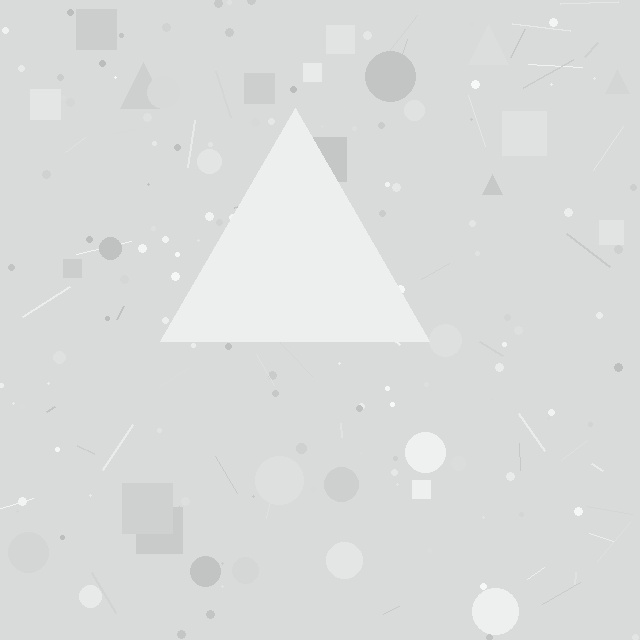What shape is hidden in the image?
A triangle is hidden in the image.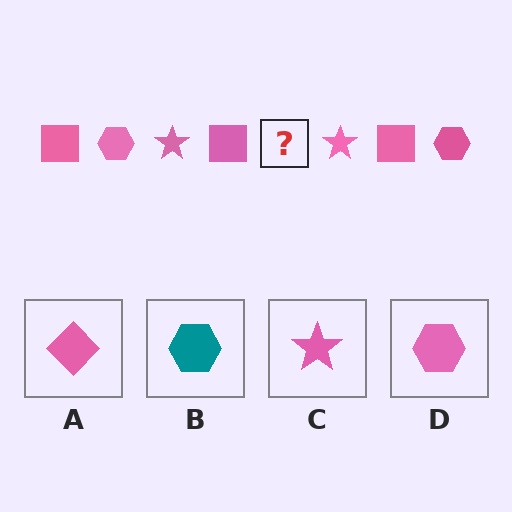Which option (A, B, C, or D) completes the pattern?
D.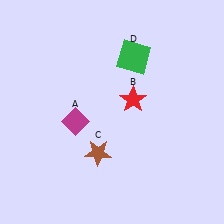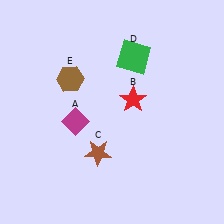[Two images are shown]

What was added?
A brown hexagon (E) was added in Image 2.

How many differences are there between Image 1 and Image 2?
There is 1 difference between the two images.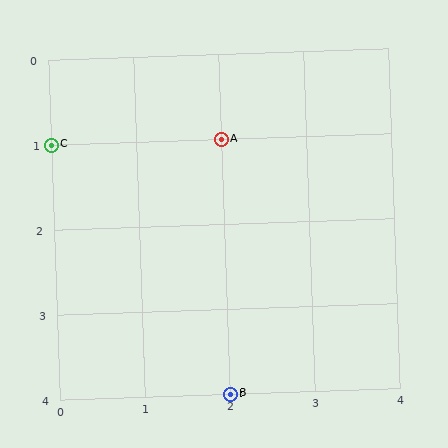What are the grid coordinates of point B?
Point B is at grid coordinates (2, 4).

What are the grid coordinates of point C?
Point C is at grid coordinates (0, 1).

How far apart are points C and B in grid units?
Points C and B are 2 columns and 3 rows apart (about 3.6 grid units diagonally).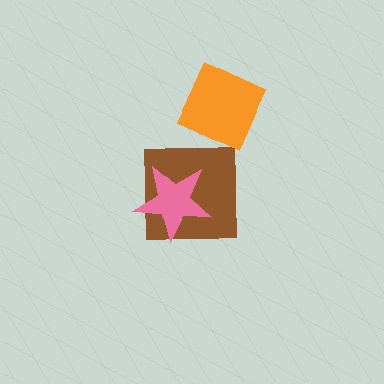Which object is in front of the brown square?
The pink star is in front of the brown square.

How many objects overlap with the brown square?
1 object overlaps with the brown square.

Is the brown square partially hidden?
Yes, it is partially covered by another shape.